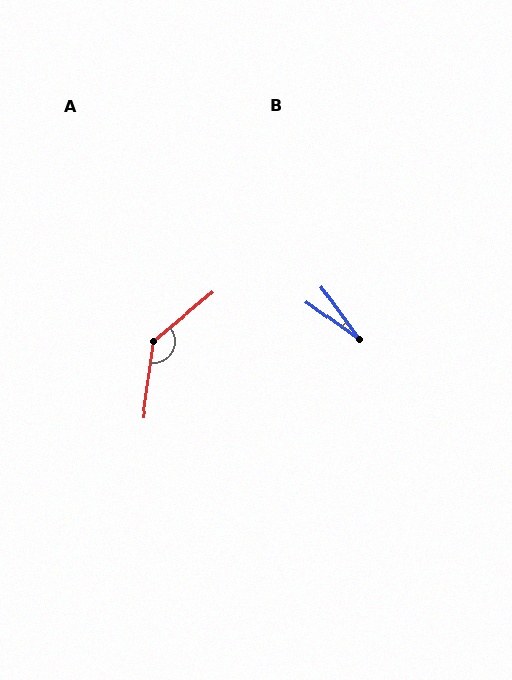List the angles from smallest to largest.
B (18°), A (137°).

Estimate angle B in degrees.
Approximately 18 degrees.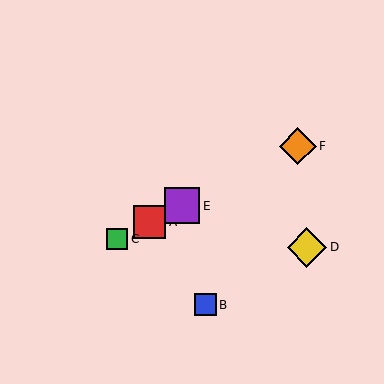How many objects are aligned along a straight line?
4 objects (A, C, E, F) are aligned along a straight line.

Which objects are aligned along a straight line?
Objects A, C, E, F are aligned along a straight line.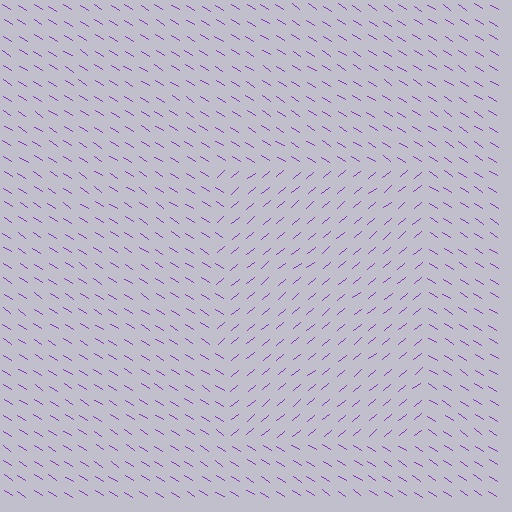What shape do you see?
I see a rectangle.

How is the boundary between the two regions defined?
The boundary is defined purely by a change in line orientation (approximately 73 degrees difference). All lines are the same color and thickness.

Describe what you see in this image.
The image is filled with small purple line segments. A rectangle region in the image has lines oriented differently from the surrounding lines, creating a visible texture boundary.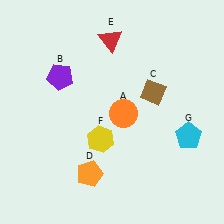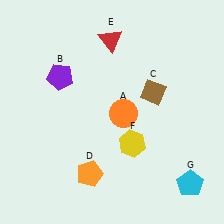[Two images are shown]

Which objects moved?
The objects that moved are: the yellow hexagon (F), the cyan pentagon (G).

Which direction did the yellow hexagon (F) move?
The yellow hexagon (F) moved right.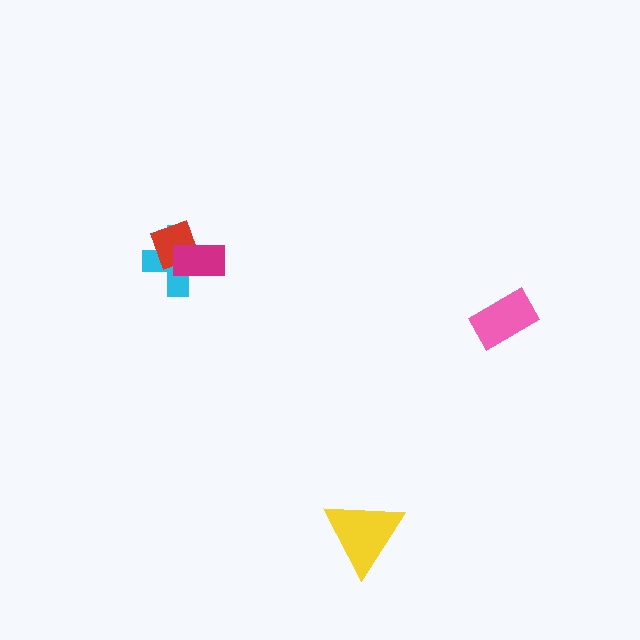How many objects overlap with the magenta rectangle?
2 objects overlap with the magenta rectangle.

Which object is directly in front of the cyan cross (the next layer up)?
The red diamond is directly in front of the cyan cross.